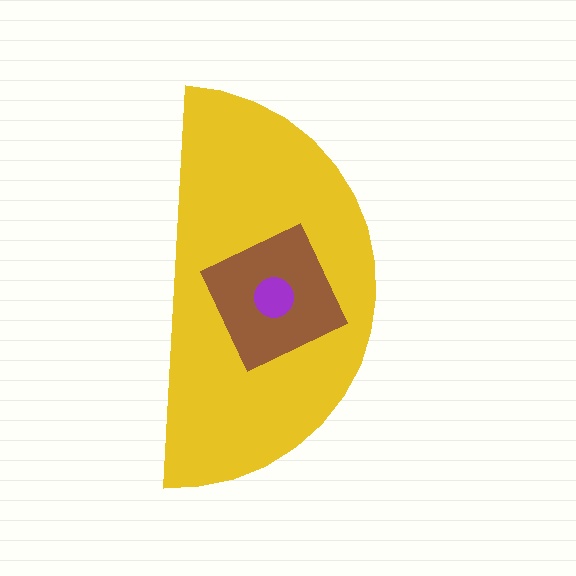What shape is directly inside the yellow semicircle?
The brown diamond.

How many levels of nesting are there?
3.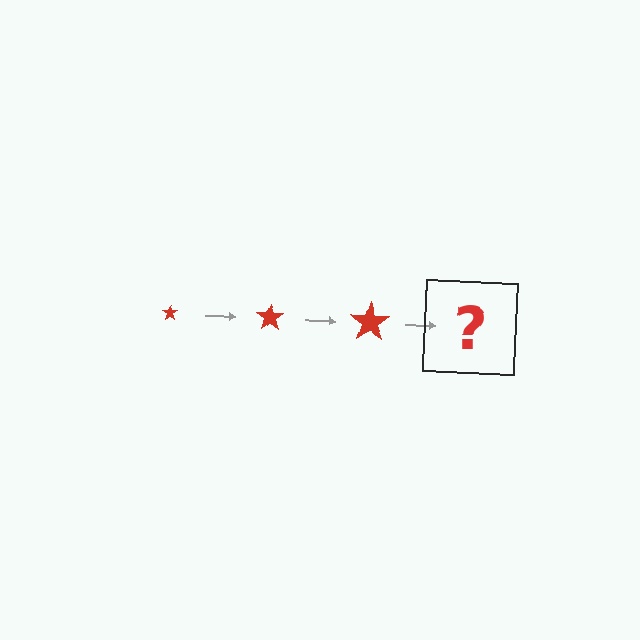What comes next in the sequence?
The next element should be a red star, larger than the previous one.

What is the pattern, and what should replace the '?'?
The pattern is that the star gets progressively larger each step. The '?' should be a red star, larger than the previous one.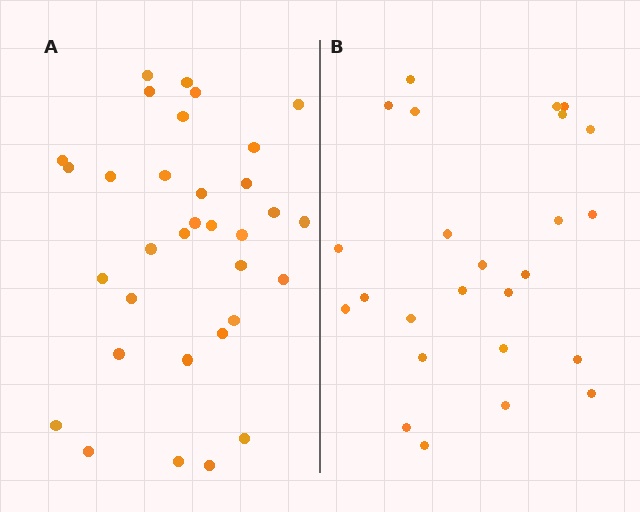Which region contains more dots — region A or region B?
Region A (the left region) has more dots.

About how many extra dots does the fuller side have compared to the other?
Region A has roughly 8 or so more dots than region B.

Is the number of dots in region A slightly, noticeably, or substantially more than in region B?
Region A has noticeably more, but not dramatically so. The ratio is roughly 1.3 to 1.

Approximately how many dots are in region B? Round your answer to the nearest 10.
About 20 dots. (The exact count is 25, which rounds to 20.)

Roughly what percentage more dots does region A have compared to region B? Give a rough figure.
About 30% more.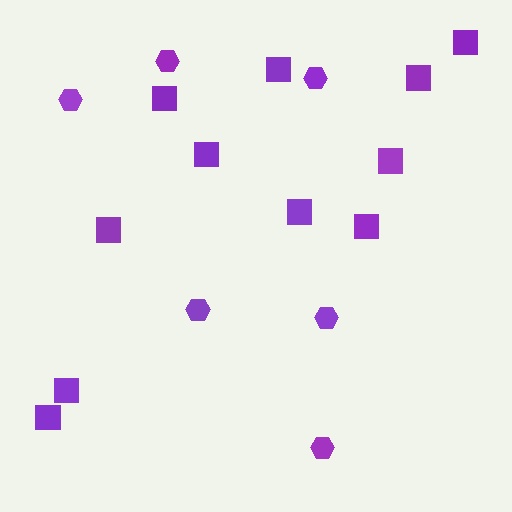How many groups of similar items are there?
There are 2 groups: one group of hexagons (6) and one group of squares (11).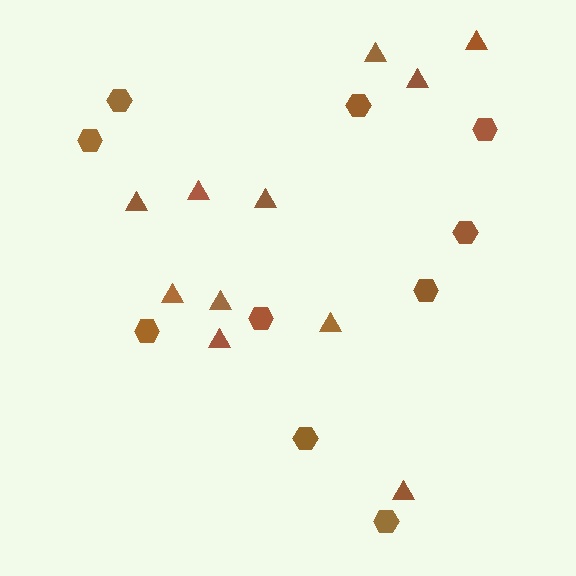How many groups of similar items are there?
There are 2 groups: one group of triangles (11) and one group of hexagons (10).